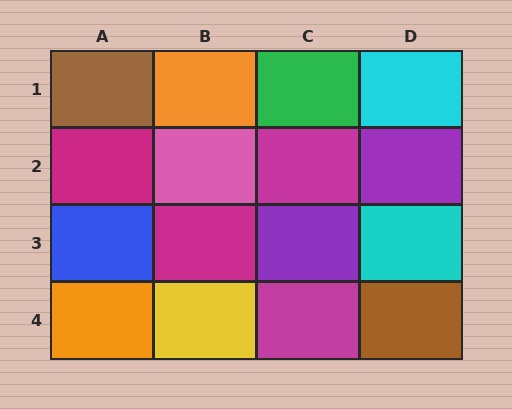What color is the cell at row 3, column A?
Blue.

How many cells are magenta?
4 cells are magenta.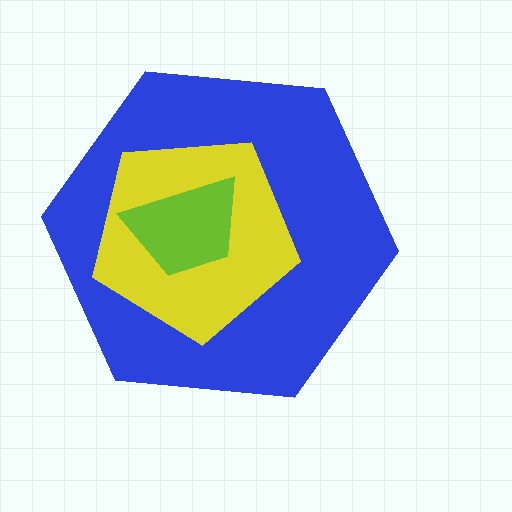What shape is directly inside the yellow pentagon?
The lime trapezoid.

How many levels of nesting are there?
3.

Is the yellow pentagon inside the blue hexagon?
Yes.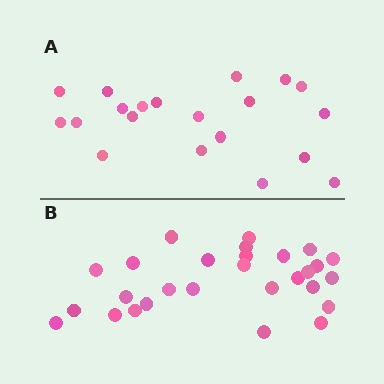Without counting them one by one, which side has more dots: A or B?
Region B (the bottom region) has more dots.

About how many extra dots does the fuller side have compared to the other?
Region B has roughly 8 or so more dots than region A.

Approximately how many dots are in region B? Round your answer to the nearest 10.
About 30 dots. (The exact count is 28, which rounds to 30.)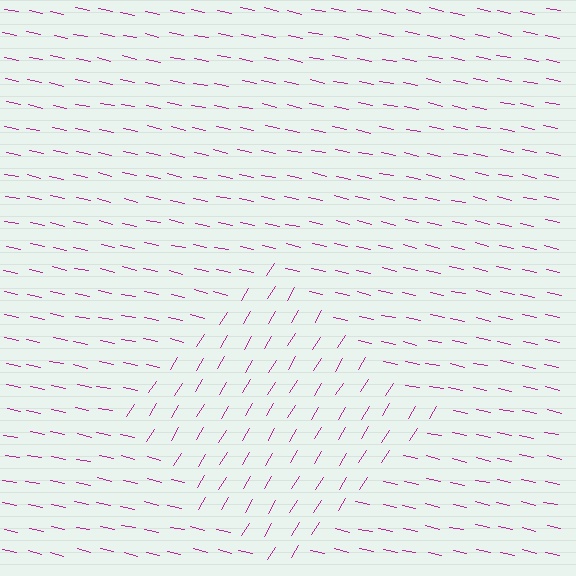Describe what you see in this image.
The image is filled with small magenta line segments. A diamond region in the image has lines oriented differently from the surrounding lines, creating a visible texture boundary.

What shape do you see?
I see a diamond.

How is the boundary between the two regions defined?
The boundary is defined purely by a change in line orientation (approximately 71 degrees difference). All lines are the same color and thickness.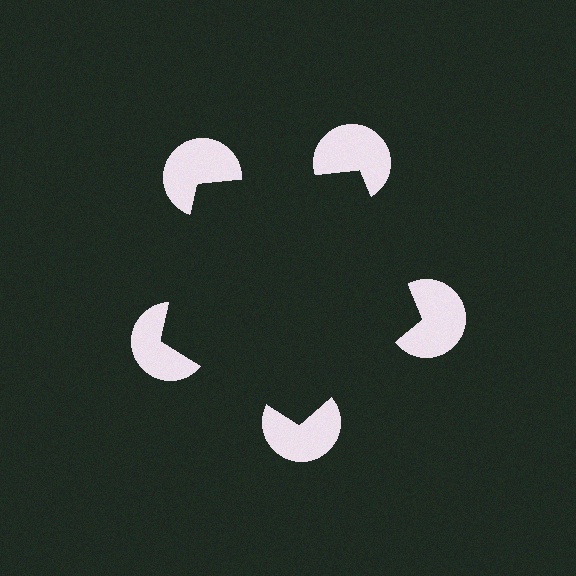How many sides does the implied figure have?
5 sides.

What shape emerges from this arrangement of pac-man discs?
An illusory pentagon — its edges are inferred from the aligned wedge cuts in the pac-man discs, not physically drawn.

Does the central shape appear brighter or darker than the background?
It typically appears slightly darker than the background, even though no actual brightness change is drawn.